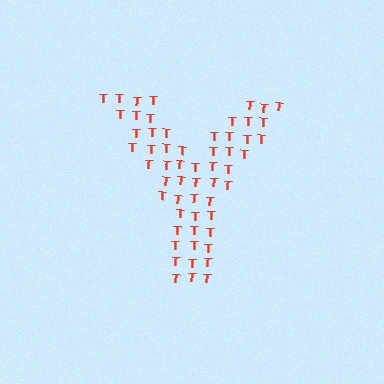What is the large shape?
The large shape is the letter Y.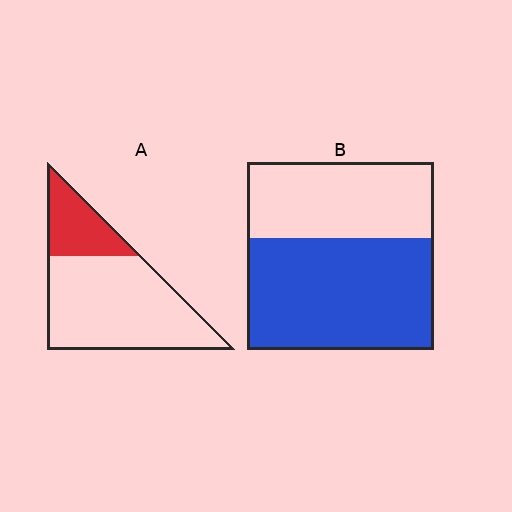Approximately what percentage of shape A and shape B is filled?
A is approximately 25% and B is approximately 60%.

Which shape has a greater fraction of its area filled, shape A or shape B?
Shape B.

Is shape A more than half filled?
No.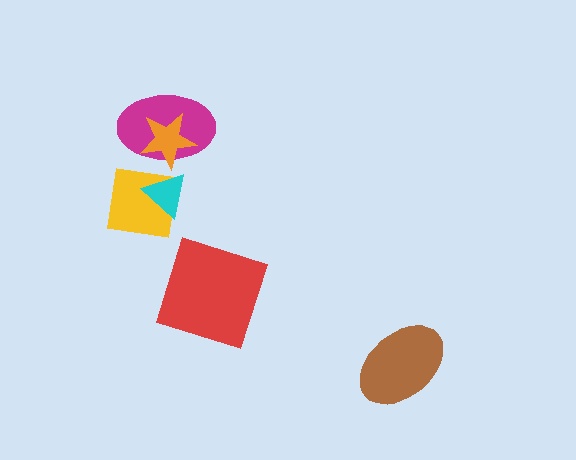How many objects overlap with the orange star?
1 object overlaps with the orange star.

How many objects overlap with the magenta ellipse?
3 objects overlap with the magenta ellipse.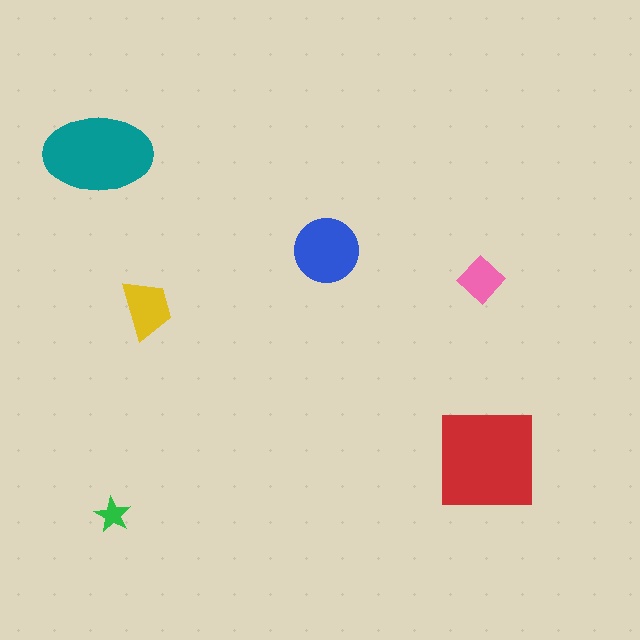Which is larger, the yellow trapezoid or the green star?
The yellow trapezoid.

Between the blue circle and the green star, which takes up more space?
The blue circle.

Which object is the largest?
The red square.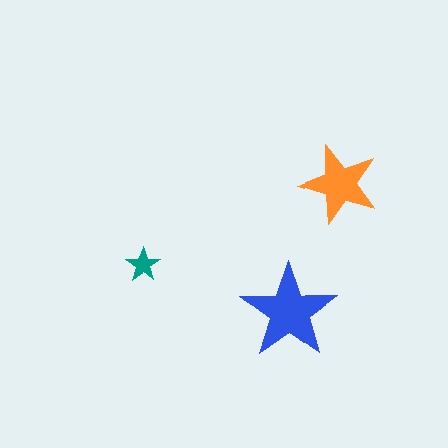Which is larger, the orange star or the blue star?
The blue one.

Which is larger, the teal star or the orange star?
The orange one.